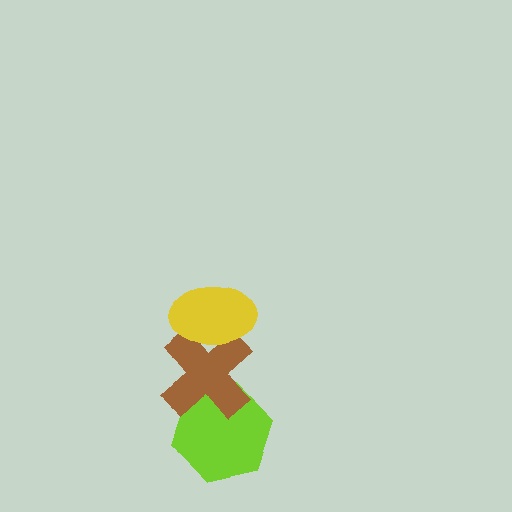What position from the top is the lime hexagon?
The lime hexagon is 3rd from the top.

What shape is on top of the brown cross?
The yellow ellipse is on top of the brown cross.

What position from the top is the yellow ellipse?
The yellow ellipse is 1st from the top.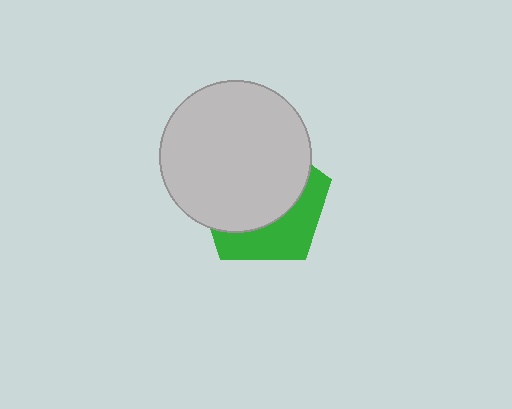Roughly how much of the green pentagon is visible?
A small part of it is visible (roughly 37%).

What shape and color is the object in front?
The object in front is a light gray circle.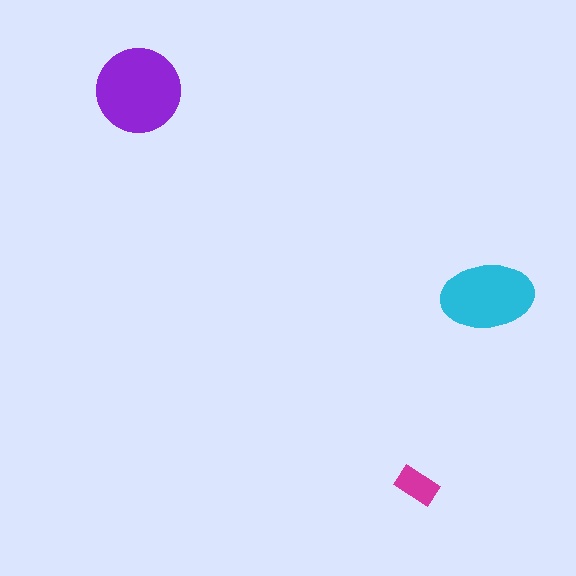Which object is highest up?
The purple circle is topmost.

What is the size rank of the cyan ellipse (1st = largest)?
2nd.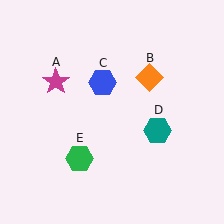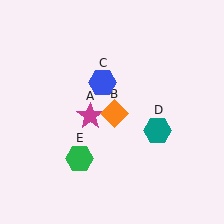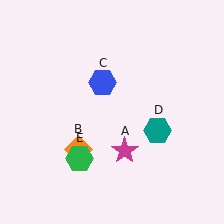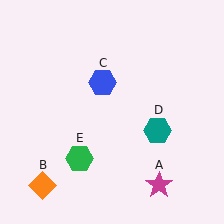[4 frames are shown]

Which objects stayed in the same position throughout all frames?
Blue hexagon (object C) and teal hexagon (object D) and green hexagon (object E) remained stationary.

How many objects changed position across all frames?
2 objects changed position: magenta star (object A), orange diamond (object B).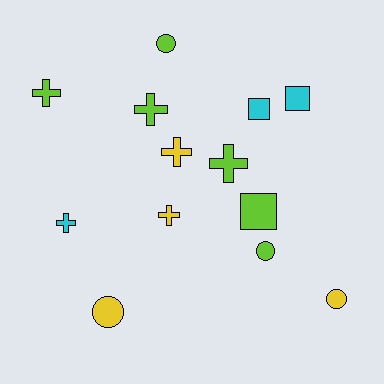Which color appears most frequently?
Lime, with 6 objects.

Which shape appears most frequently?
Cross, with 6 objects.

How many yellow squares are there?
There are no yellow squares.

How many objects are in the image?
There are 13 objects.